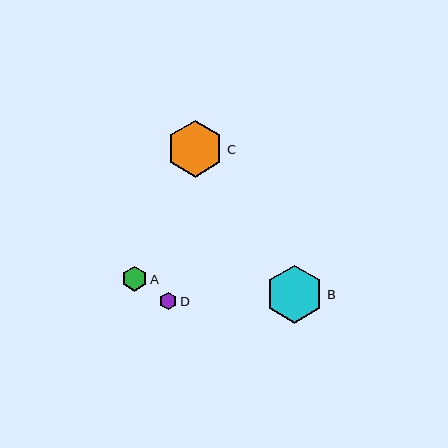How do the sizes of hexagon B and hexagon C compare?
Hexagon B and hexagon C are approximately the same size.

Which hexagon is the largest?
Hexagon B is the largest with a size of approximately 58 pixels.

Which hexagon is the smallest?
Hexagon D is the smallest with a size of approximately 17 pixels.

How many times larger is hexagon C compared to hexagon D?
Hexagon C is approximately 3.4 times the size of hexagon D.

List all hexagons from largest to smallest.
From largest to smallest: B, C, A, D.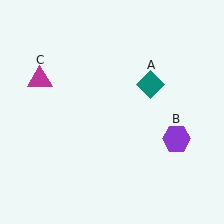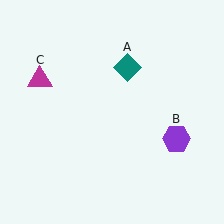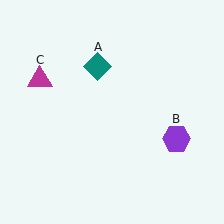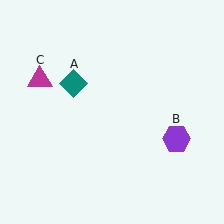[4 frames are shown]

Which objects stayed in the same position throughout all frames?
Purple hexagon (object B) and magenta triangle (object C) remained stationary.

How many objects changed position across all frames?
1 object changed position: teal diamond (object A).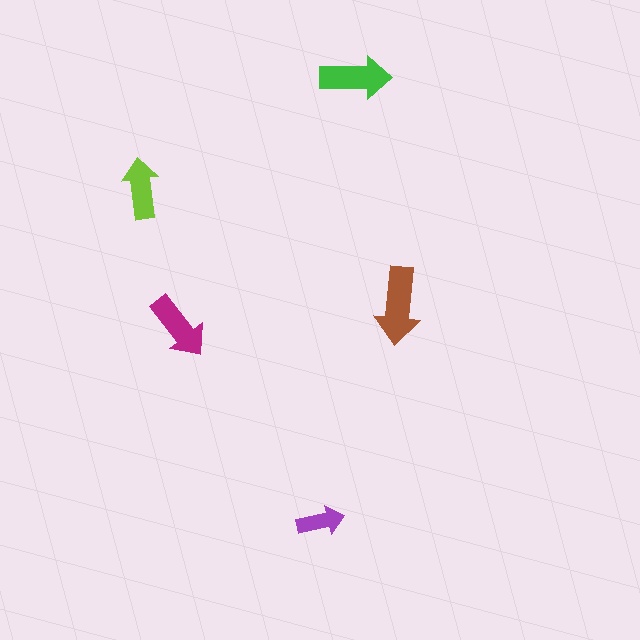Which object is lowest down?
The purple arrow is bottommost.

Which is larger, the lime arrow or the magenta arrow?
The magenta one.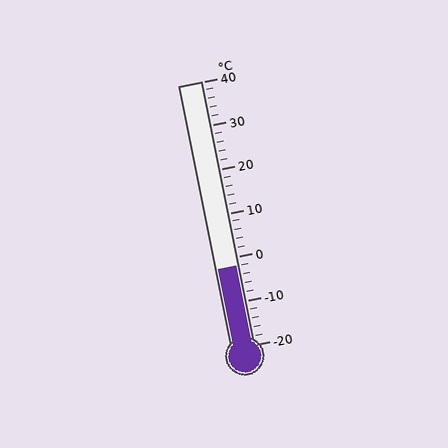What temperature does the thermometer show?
The thermometer shows approximately -2°C.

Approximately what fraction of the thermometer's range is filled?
The thermometer is filled to approximately 30% of its range.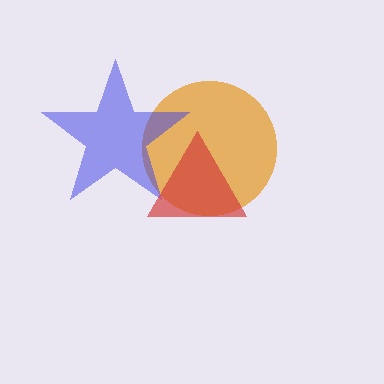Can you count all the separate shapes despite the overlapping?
Yes, there are 3 separate shapes.